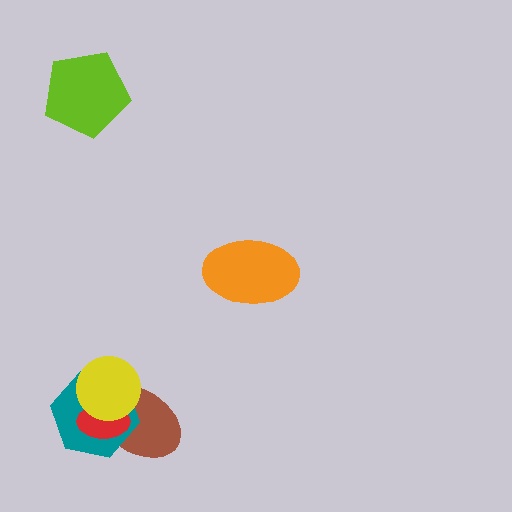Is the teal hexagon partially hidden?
Yes, it is partially covered by another shape.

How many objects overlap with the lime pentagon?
0 objects overlap with the lime pentagon.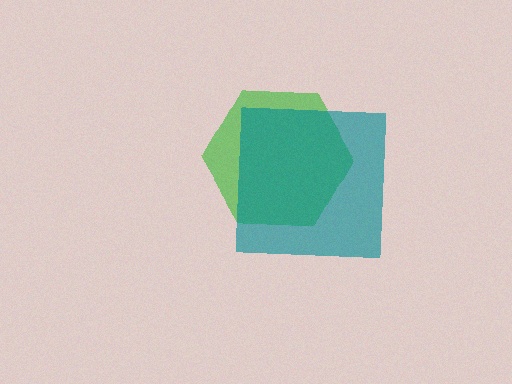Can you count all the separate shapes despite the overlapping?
Yes, there are 2 separate shapes.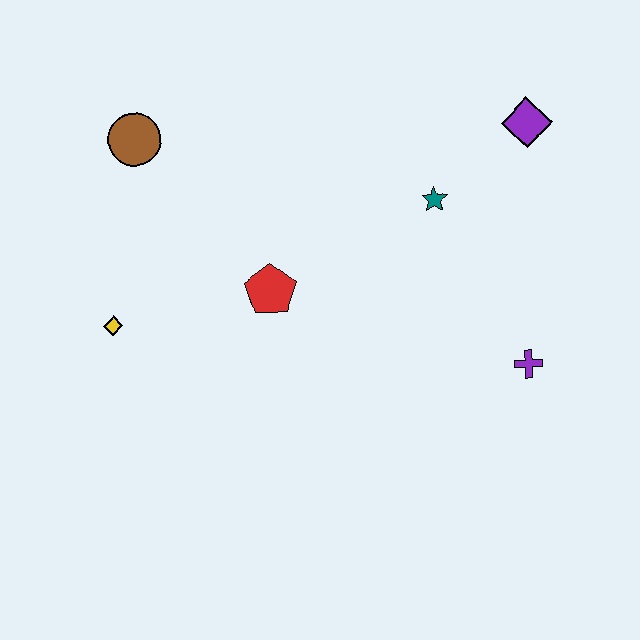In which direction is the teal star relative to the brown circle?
The teal star is to the right of the brown circle.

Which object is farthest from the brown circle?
The purple cross is farthest from the brown circle.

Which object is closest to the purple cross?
The teal star is closest to the purple cross.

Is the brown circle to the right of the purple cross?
No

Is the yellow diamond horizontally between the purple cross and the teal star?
No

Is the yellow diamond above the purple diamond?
No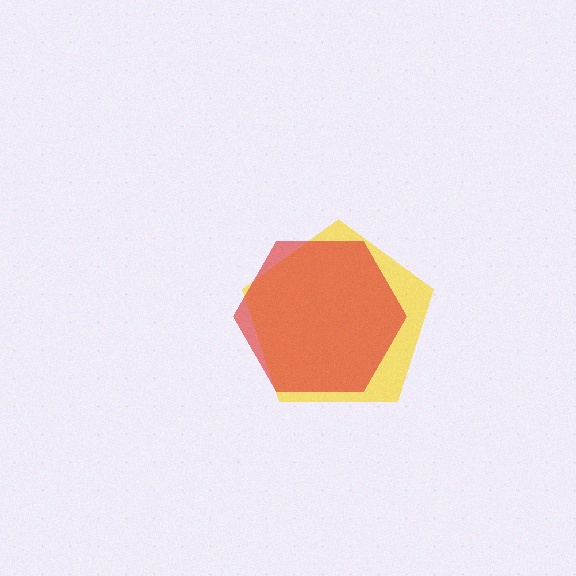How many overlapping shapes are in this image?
There are 2 overlapping shapes in the image.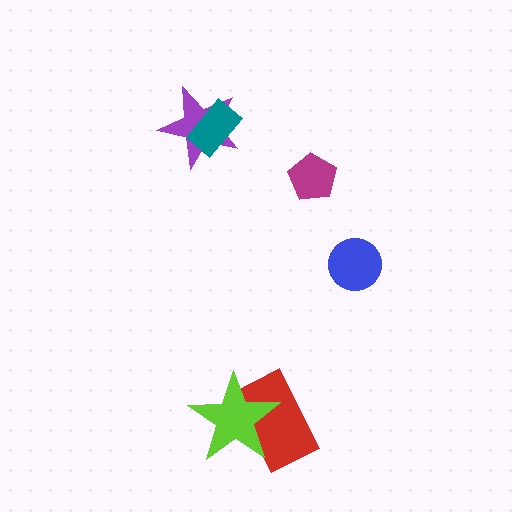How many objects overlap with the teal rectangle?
1 object overlaps with the teal rectangle.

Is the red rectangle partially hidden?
Yes, it is partially covered by another shape.